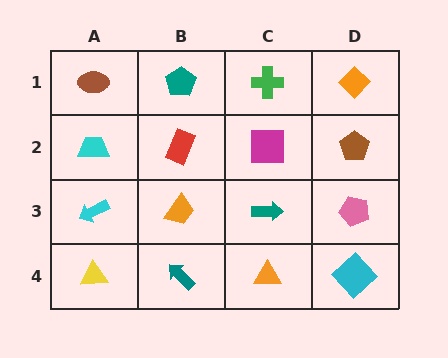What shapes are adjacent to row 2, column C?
A green cross (row 1, column C), a teal arrow (row 3, column C), a red rectangle (row 2, column B), a brown pentagon (row 2, column D).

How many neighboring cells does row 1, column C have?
3.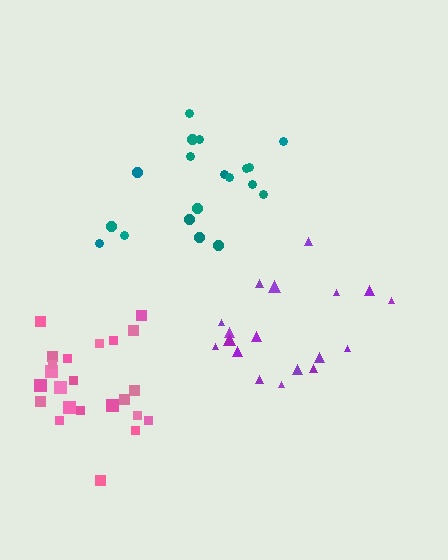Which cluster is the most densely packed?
Pink.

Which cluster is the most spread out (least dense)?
Teal.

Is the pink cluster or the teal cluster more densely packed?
Pink.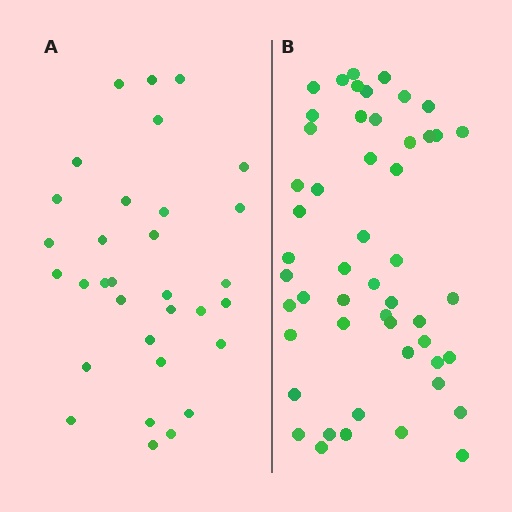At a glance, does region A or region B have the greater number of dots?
Region B (the right region) has more dots.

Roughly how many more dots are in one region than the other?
Region B has approximately 20 more dots than region A.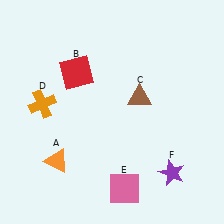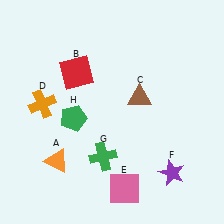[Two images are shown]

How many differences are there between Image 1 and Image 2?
There are 2 differences between the two images.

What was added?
A green cross (G), a green pentagon (H) were added in Image 2.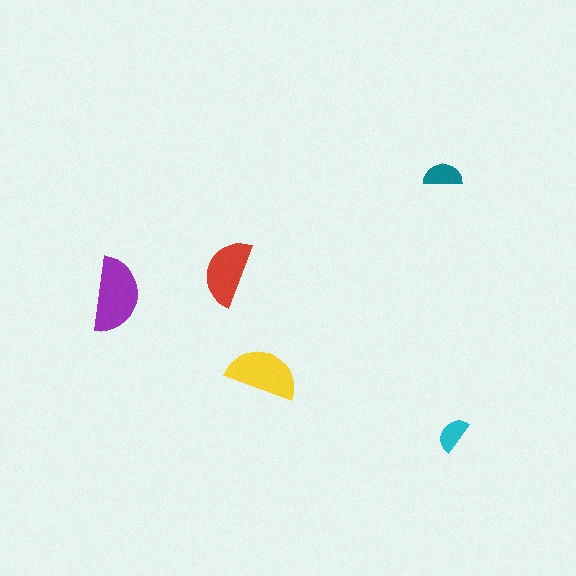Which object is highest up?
The teal semicircle is topmost.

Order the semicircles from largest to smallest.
the purple one, the yellow one, the red one, the teal one, the cyan one.